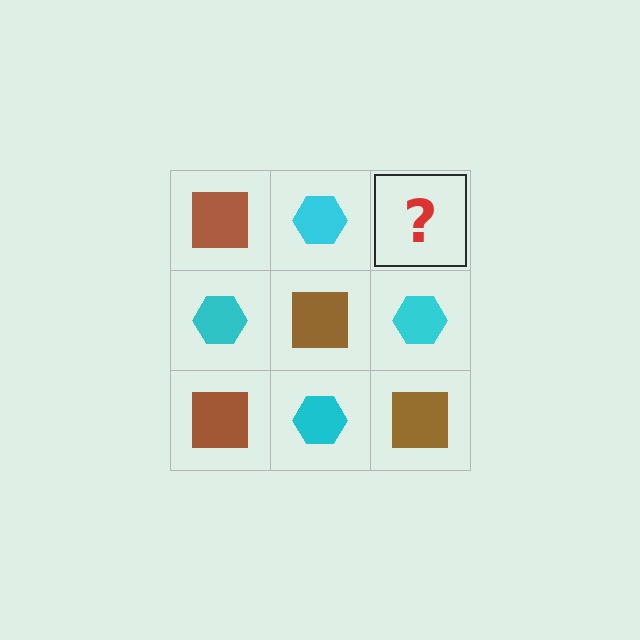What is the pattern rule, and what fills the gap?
The rule is that it alternates brown square and cyan hexagon in a checkerboard pattern. The gap should be filled with a brown square.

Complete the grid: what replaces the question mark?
The question mark should be replaced with a brown square.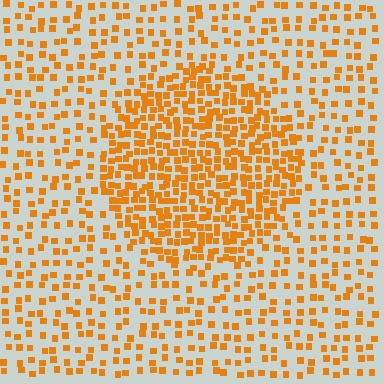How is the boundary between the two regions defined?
The boundary is defined by a change in element density (approximately 2.2x ratio). All elements are the same color, size, and shape.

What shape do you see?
I see a circle.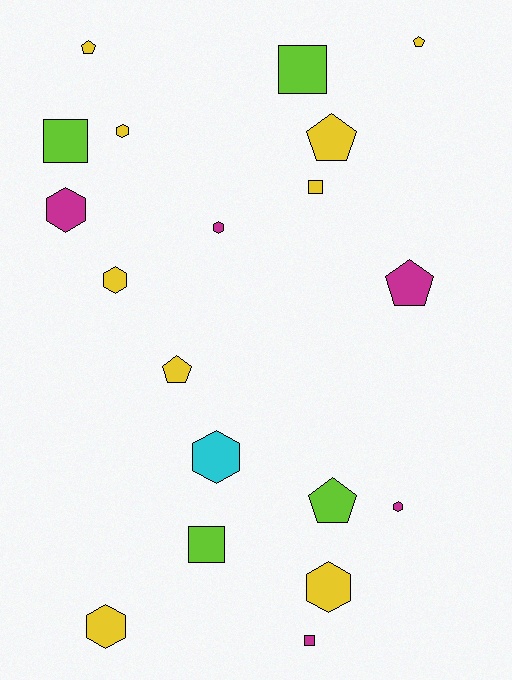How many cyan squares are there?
There are no cyan squares.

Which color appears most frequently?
Yellow, with 9 objects.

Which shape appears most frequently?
Hexagon, with 8 objects.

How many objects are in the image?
There are 19 objects.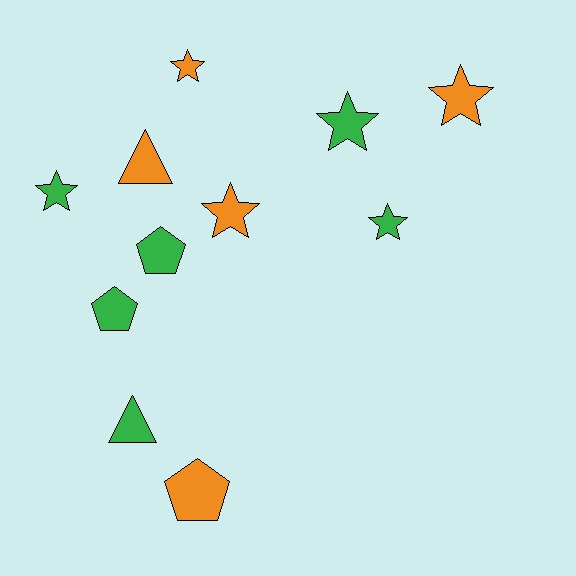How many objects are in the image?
There are 11 objects.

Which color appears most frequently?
Green, with 6 objects.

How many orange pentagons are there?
There is 1 orange pentagon.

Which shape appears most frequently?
Star, with 6 objects.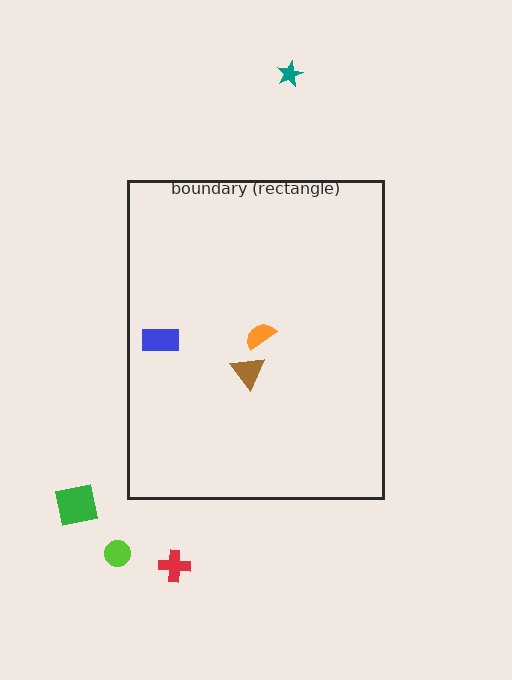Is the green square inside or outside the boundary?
Outside.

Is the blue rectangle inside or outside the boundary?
Inside.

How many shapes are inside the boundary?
3 inside, 4 outside.